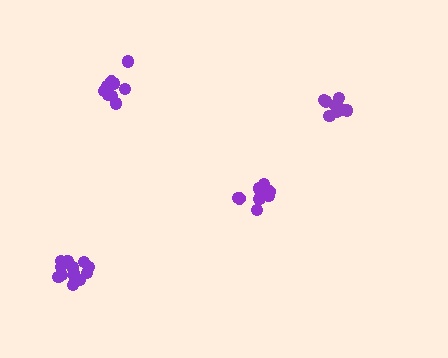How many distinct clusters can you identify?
There are 4 distinct clusters.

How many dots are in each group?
Group 1: 8 dots, Group 2: 8 dots, Group 3: 13 dots, Group 4: 9 dots (38 total).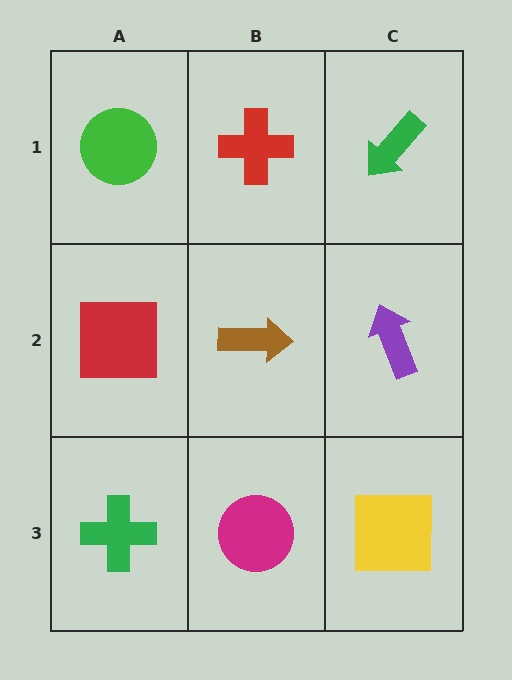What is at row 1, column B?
A red cross.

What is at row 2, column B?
A brown arrow.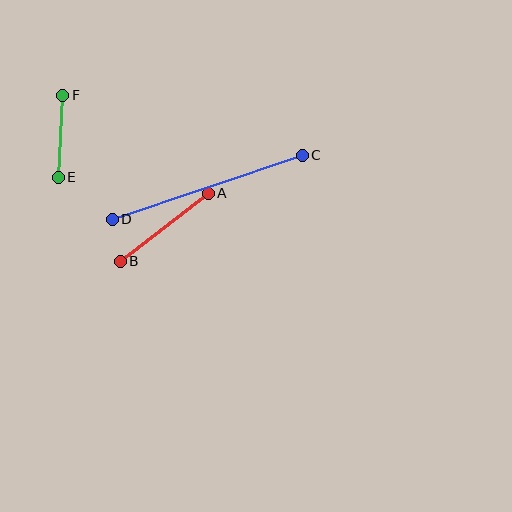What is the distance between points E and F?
The distance is approximately 82 pixels.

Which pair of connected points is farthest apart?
Points C and D are farthest apart.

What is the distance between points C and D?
The distance is approximately 201 pixels.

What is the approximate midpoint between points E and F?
The midpoint is at approximately (60, 136) pixels.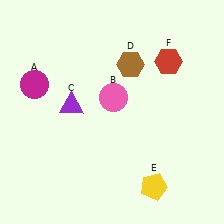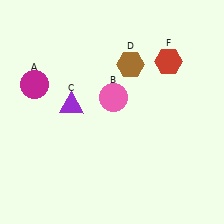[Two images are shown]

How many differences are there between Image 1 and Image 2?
There is 1 difference between the two images.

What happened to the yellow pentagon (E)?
The yellow pentagon (E) was removed in Image 2. It was in the bottom-right area of Image 1.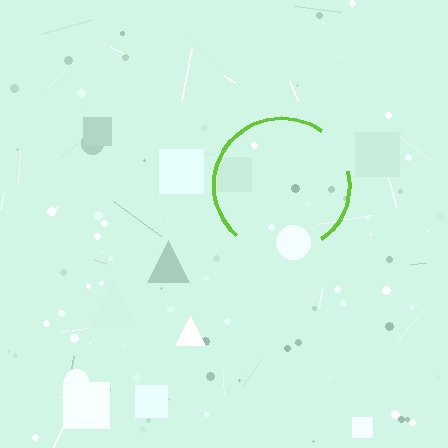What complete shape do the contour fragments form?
The contour fragments form a circle.